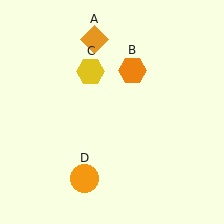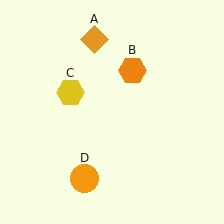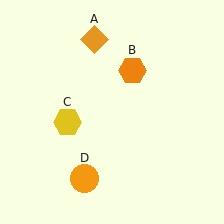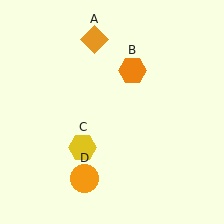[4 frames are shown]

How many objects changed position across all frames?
1 object changed position: yellow hexagon (object C).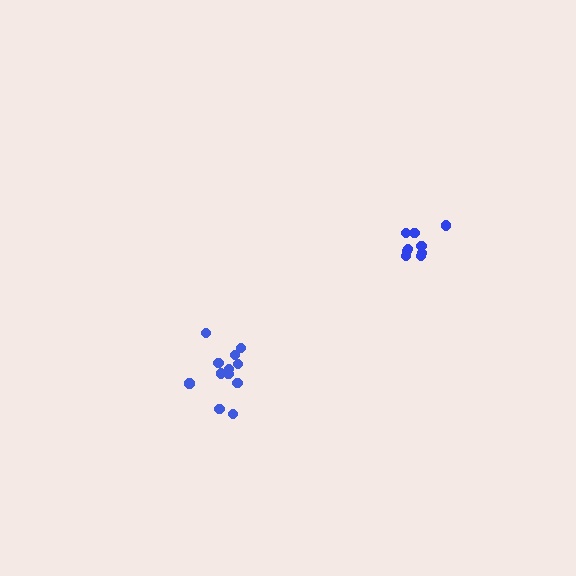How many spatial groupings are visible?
There are 2 spatial groupings.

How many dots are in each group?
Group 1: 9 dots, Group 2: 12 dots (21 total).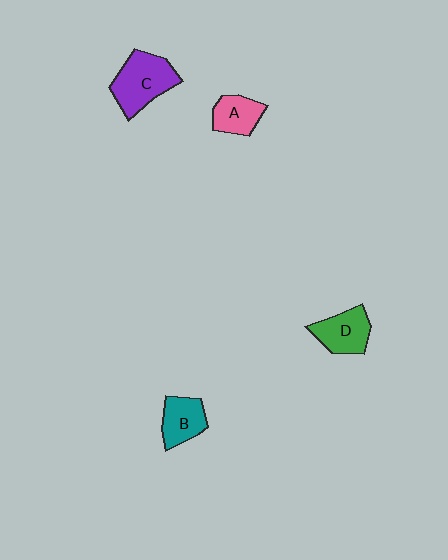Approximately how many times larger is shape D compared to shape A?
Approximately 1.3 times.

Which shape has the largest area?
Shape C (purple).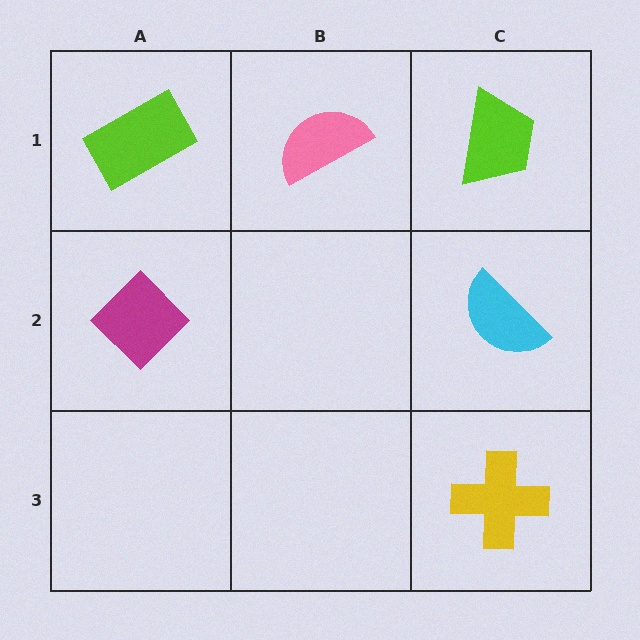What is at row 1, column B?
A pink semicircle.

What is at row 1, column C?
A lime trapezoid.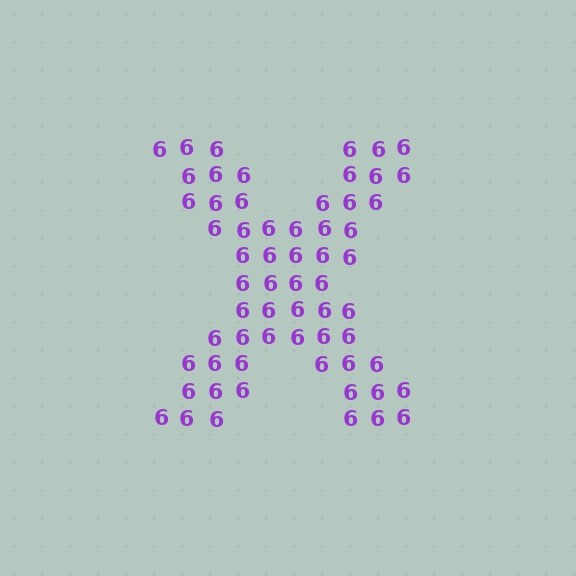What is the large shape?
The large shape is the letter X.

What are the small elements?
The small elements are digit 6's.